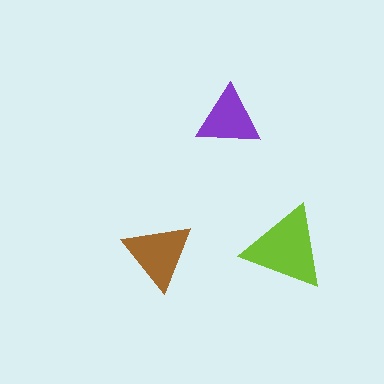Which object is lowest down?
The brown triangle is bottommost.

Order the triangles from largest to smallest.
the lime one, the brown one, the purple one.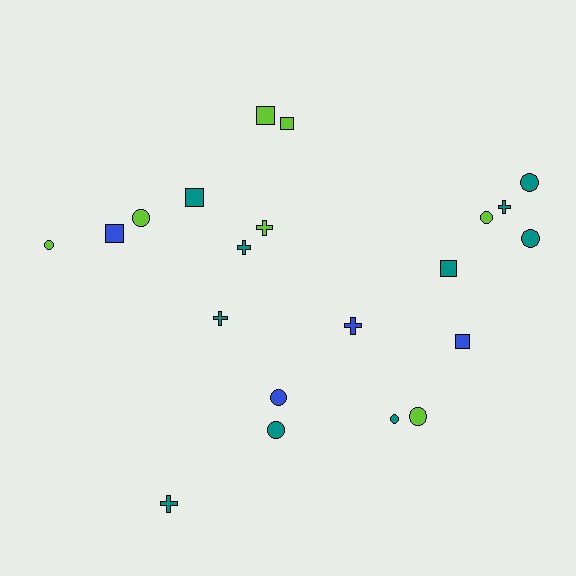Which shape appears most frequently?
Circle, with 9 objects.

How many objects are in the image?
There are 21 objects.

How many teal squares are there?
There are 2 teal squares.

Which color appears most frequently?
Teal, with 10 objects.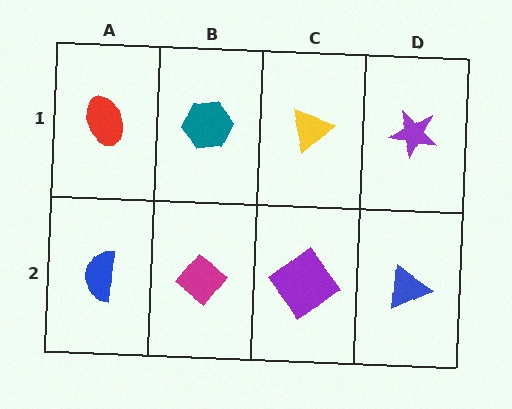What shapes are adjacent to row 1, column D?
A blue triangle (row 2, column D), a yellow triangle (row 1, column C).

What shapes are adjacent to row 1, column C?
A purple diamond (row 2, column C), a teal hexagon (row 1, column B), a purple star (row 1, column D).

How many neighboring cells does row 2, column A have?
2.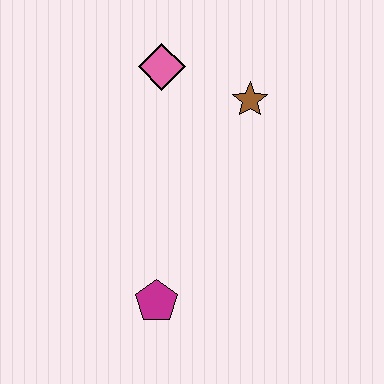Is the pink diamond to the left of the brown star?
Yes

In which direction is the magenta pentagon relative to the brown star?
The magenta pentagon is below the brown star.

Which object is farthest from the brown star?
The magenta pentagon is farthest from the brown star.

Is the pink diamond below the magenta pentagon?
No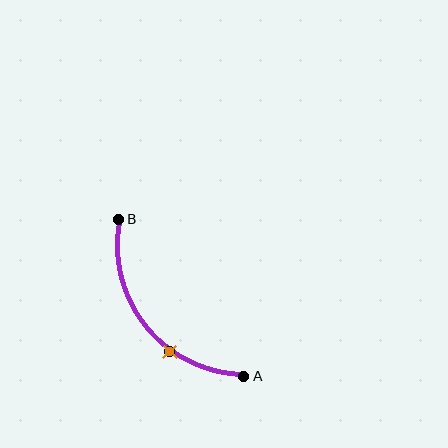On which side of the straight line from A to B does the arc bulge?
The arc bulges below and to the left of the straight line connecting A and B.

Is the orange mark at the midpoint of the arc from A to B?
No. The orange mark lies on the arc but is closer to endpoint A. The arc midpoint would be at the point on the curve equidistant along the arc from both A and B.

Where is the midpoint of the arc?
The arc midpoint is the point on the curve farthest from the straight line joining A and B. It sits below and to the left of that line.